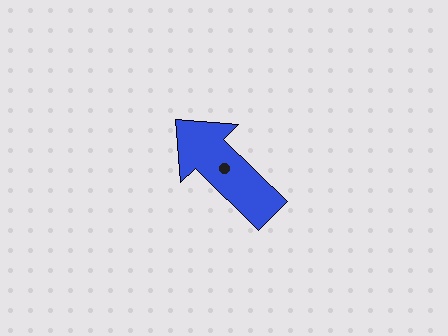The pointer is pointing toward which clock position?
Roughly 10 o'clock.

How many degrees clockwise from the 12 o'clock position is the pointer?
Approximately 315 degrees.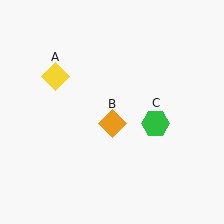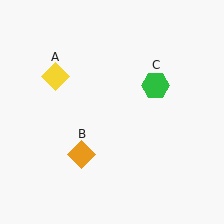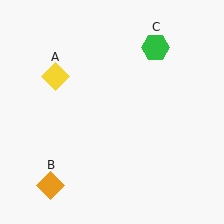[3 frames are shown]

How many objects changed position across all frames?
2 objects changed position: orange diamond (object B), green hexagon (object C).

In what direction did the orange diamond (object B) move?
The orange diamond (object B) moved down and to the left.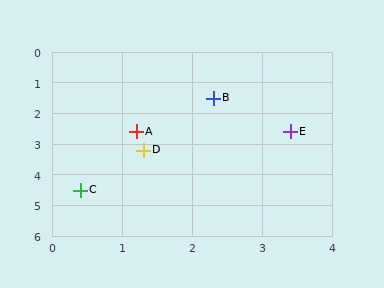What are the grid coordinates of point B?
Point B is at approximately (2.3, 1.5).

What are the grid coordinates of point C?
Point C is at approximately (0.4, 4.5).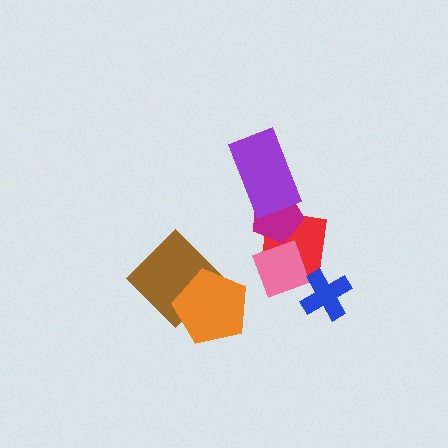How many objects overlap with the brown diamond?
1 object overlaps with the brown diamond.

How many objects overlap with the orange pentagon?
1 object overlaps with the orange pentagon.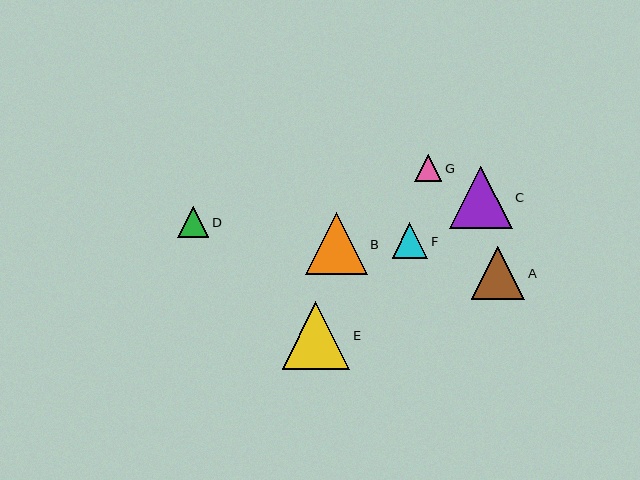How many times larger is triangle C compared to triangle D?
Triangle C is approximately 2.0 times the size of triangle D.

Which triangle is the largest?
Triangle E is the largest with a size of approximately 68 pixels.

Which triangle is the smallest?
Triangle G is the smallest with a size of approximately 27 pixels.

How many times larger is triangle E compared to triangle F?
Triangle E is approximately 1.9 times the size of triangle F.